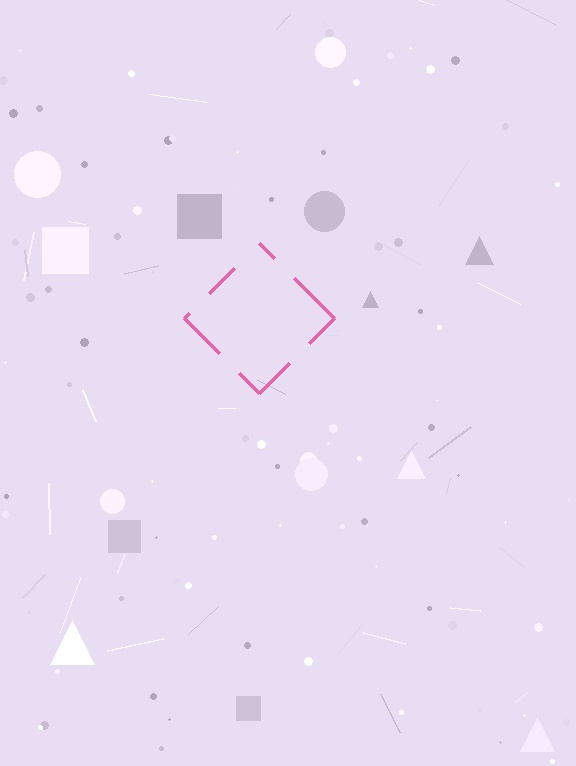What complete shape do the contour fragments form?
The contour fragments form a diamond.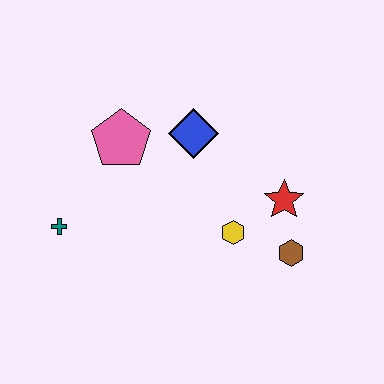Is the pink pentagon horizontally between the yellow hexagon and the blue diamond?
No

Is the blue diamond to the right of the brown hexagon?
No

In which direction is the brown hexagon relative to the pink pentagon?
The brown hexagon is to the right of the pink pentagon.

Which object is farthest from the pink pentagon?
The brown hexagon is farthest from the pink pentagon.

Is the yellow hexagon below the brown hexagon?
No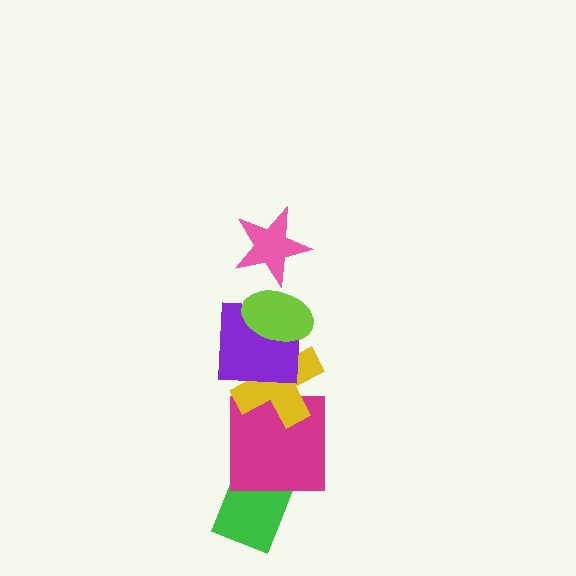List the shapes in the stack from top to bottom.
From top to bottom: the pink star, the lime ellipse, the purple square, the yellow cross, the magenta square, the green rectangle.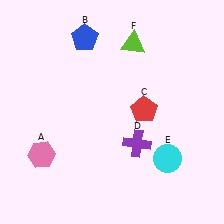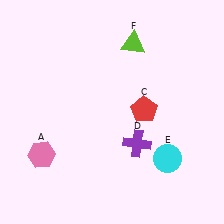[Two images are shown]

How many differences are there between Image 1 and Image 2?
There is 1 difference between the two images.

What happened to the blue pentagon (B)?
The blue pentagon (B) was removed in Image 2. It was in the top-left area of Image 1.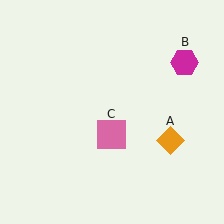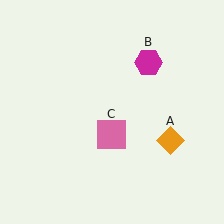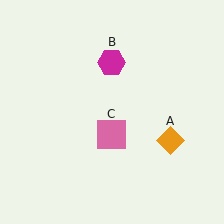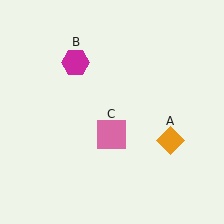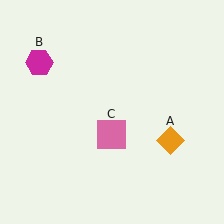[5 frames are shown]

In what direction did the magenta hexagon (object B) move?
The magenta hexagon (object B) moved left.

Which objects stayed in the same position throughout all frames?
Orange diamond (object A) and pink square (object C) remained stationary.